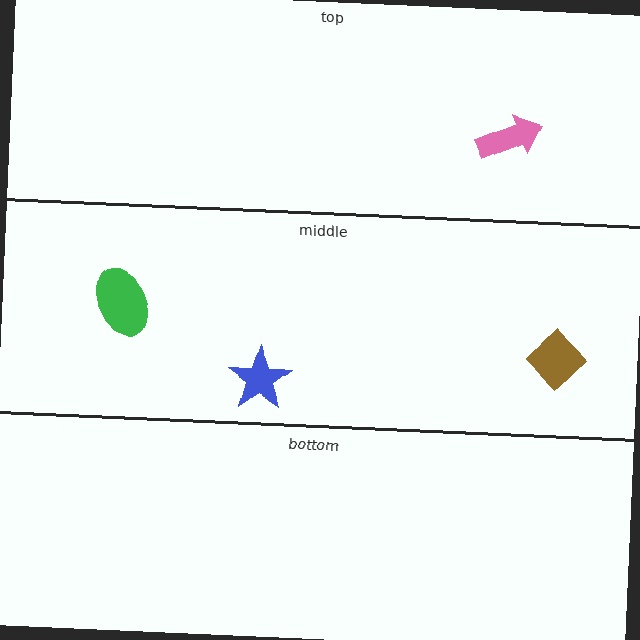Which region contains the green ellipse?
The middle region.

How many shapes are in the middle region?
3.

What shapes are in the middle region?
The blue star, the green ellipse, the brown diamond.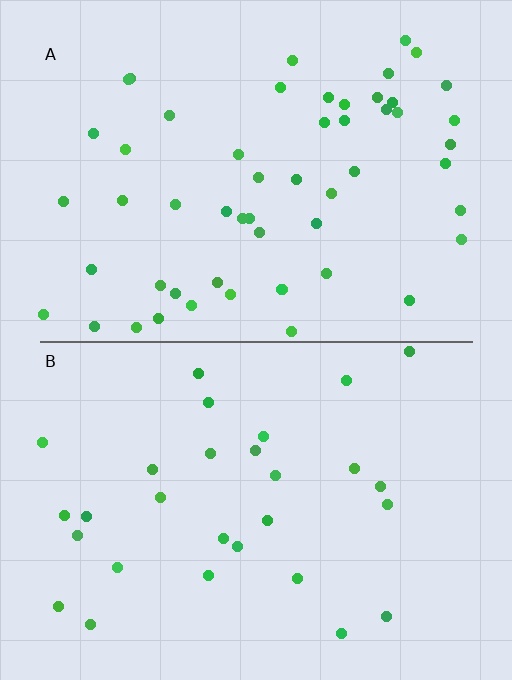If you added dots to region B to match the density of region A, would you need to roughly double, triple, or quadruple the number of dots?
Approximately double.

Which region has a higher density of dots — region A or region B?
A (the top).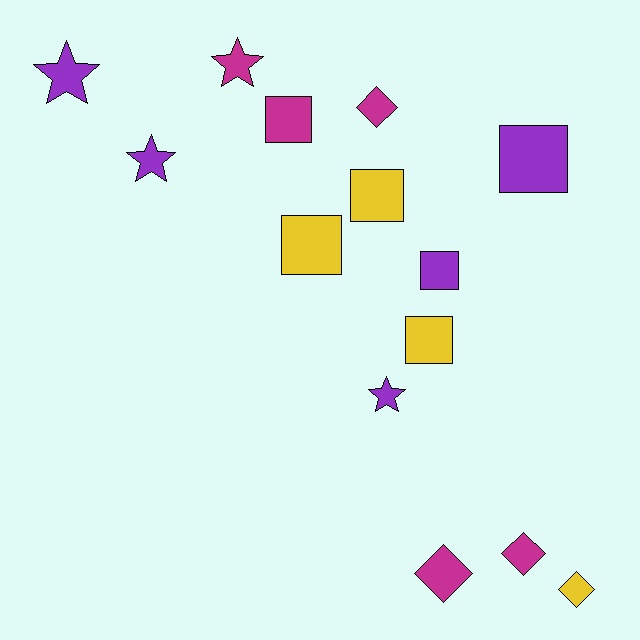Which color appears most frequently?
Magenta, with 5 objects.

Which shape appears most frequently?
Square, with 6 objects.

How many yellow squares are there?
There are 3 yellow squares.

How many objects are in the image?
There are 14 objects.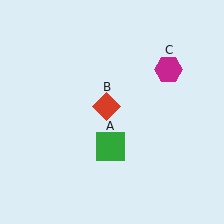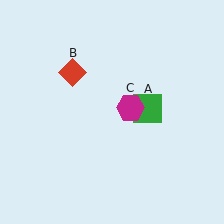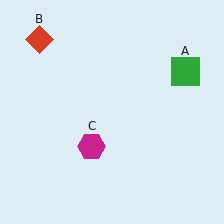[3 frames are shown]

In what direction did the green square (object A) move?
The green square (object A) moved up and to the right.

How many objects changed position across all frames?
3 objects changed position: green square (object A), red diamond (object B), magenta hexagon (object C).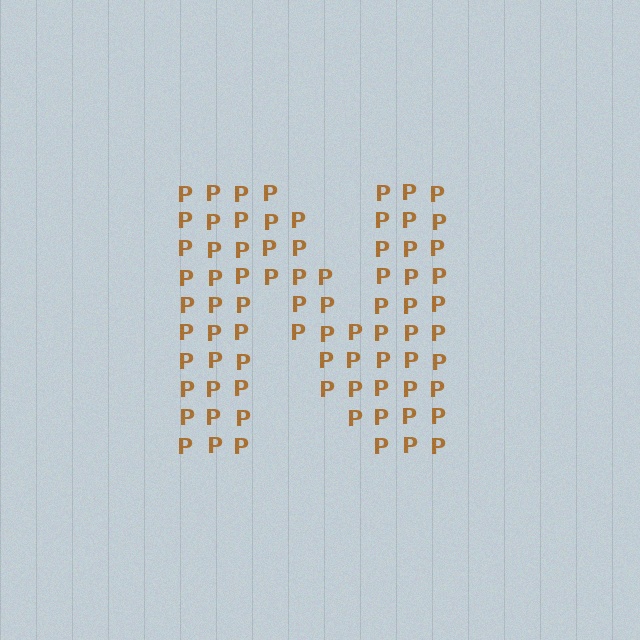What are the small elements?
The small elements are letter P's.